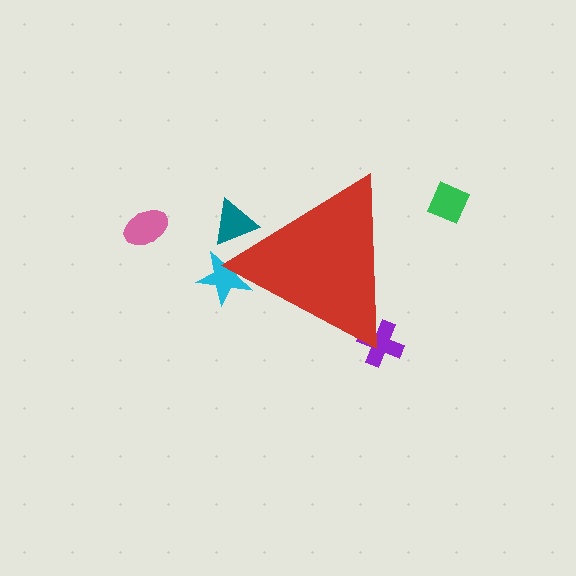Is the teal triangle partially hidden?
Yes, the teal triangle is partially hidden behind the red triangle.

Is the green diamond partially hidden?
No, the green diamond is fully visible.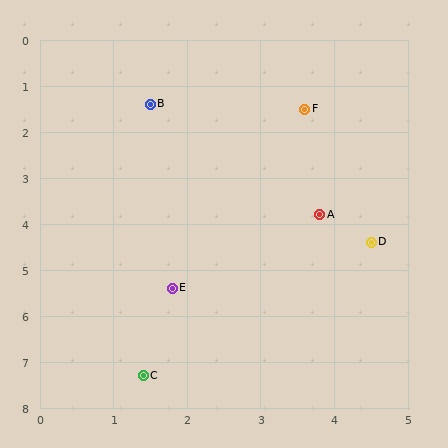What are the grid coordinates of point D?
Point D is at approximately (4.5, 4.4).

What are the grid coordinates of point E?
Point E is at approximately (1.8, 5.4).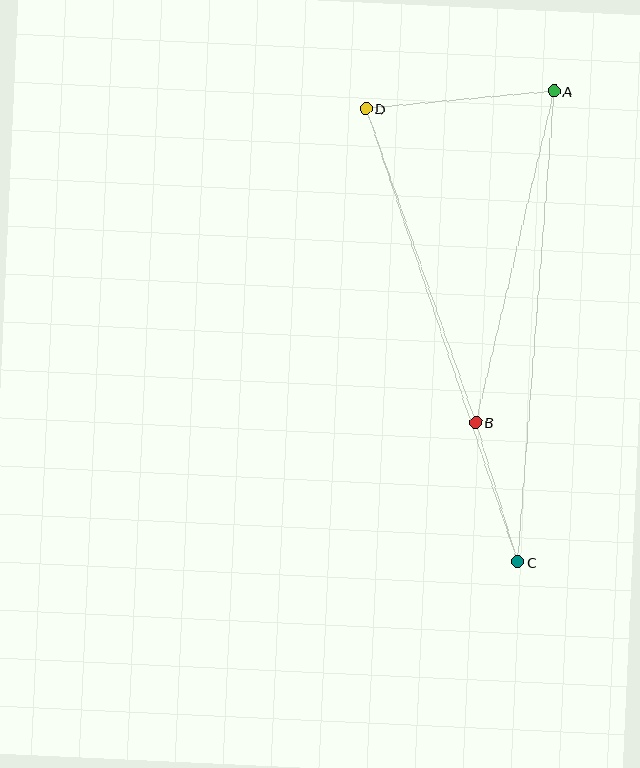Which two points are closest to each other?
Points B and C are closest to each other.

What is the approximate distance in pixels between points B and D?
The distance between B and D is approximately 333 pixels.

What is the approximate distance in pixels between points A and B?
The distance between A and B is approximately 341 pixels.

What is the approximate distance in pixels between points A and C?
The distance between A and C is approximately 472 pixels.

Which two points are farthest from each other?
Points C and D are farthest from each other.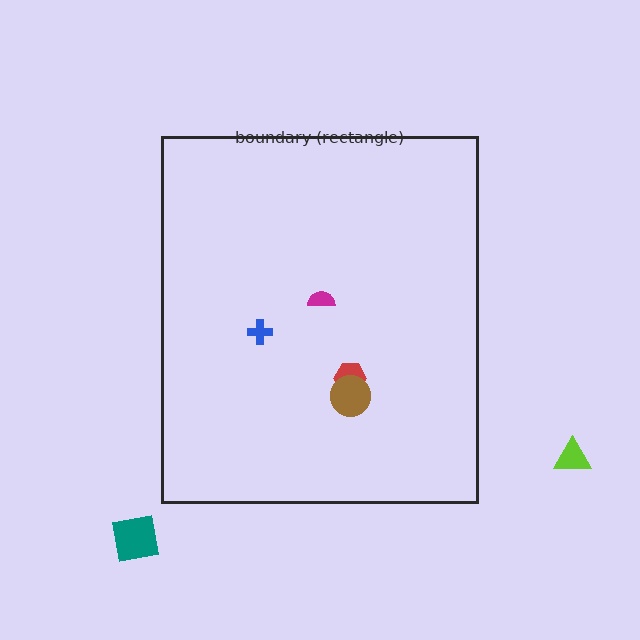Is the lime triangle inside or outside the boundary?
Outside.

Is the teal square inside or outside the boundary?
Outside.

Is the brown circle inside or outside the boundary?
Inside.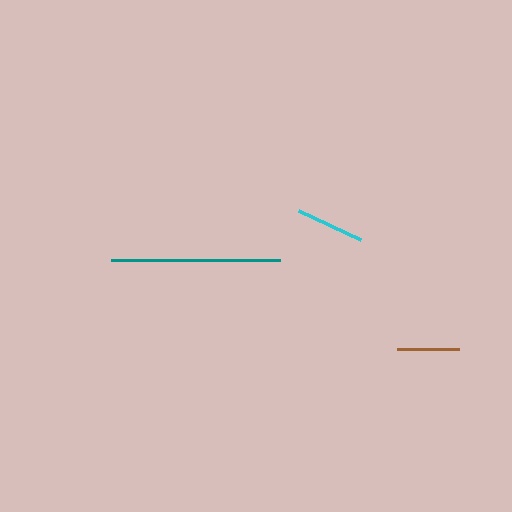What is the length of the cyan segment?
The cyan segment is approximately 69 pixels long.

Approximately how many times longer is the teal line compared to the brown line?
The teal line is approximately 2.7 times the length of the brown line.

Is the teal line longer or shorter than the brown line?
The teal line is longer than the brown line.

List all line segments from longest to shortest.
From longest to shortest: teal, cyan, brown.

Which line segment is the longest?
The teal line is the longest at approximately 169 pixels.